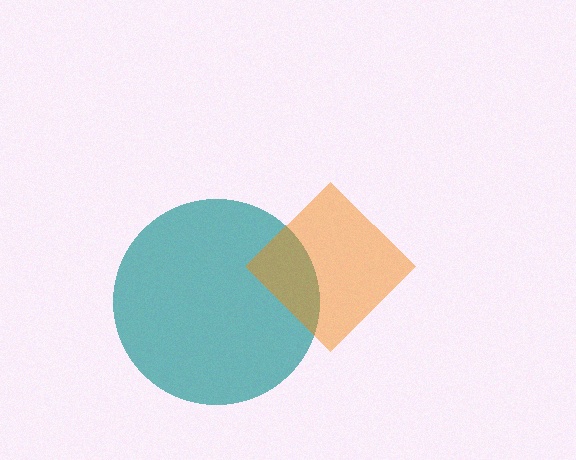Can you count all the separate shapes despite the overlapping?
Yes, there are 2 separate shapes.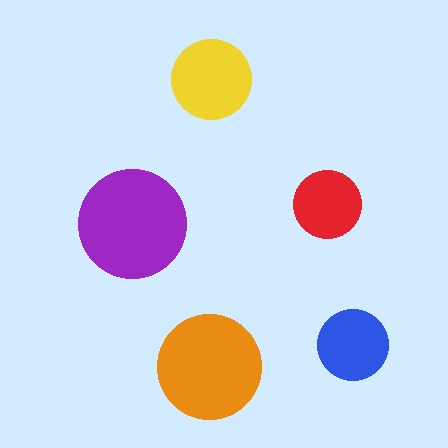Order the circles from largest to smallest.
the purple one, the orange one, the yellow one, the blue one, the red one.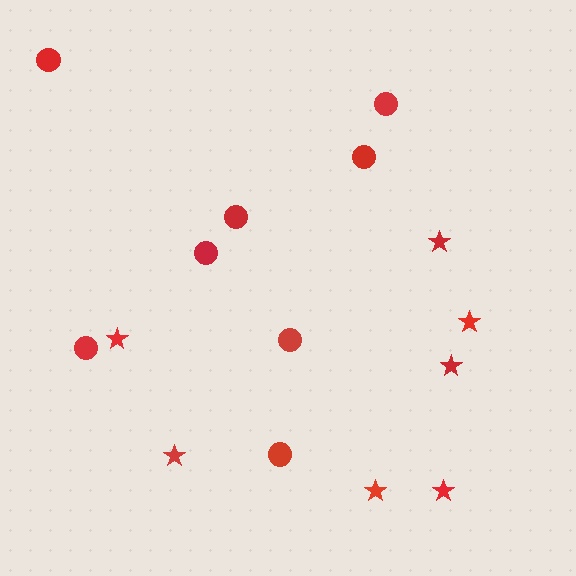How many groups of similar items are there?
There are 2 groups: one group of circles (8) and one group of stars (7).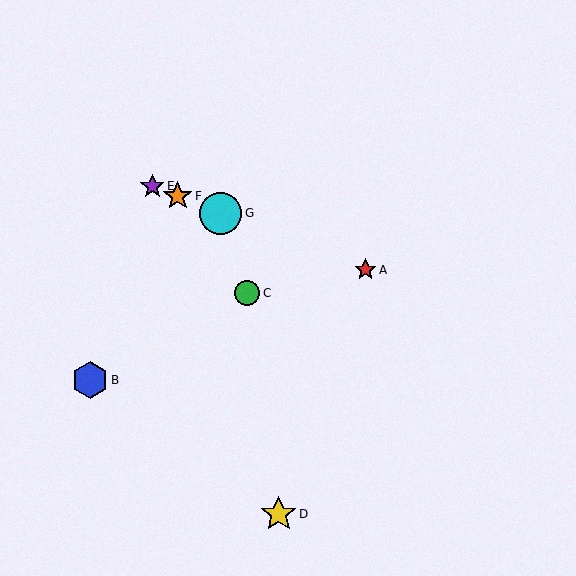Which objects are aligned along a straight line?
Objects A, E, F, G are aligned along a straight line.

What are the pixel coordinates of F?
Object F is at (178, 196).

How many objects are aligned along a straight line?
4 objects (A, E, F, G) are aligned along a straight line.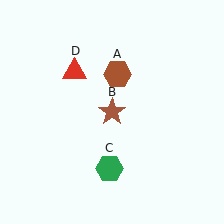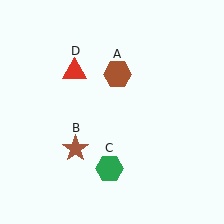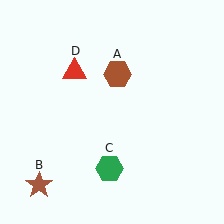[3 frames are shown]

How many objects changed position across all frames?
1 object changed position: brown star (object B).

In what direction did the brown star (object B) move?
The brown star (object B) moved down and to the left.